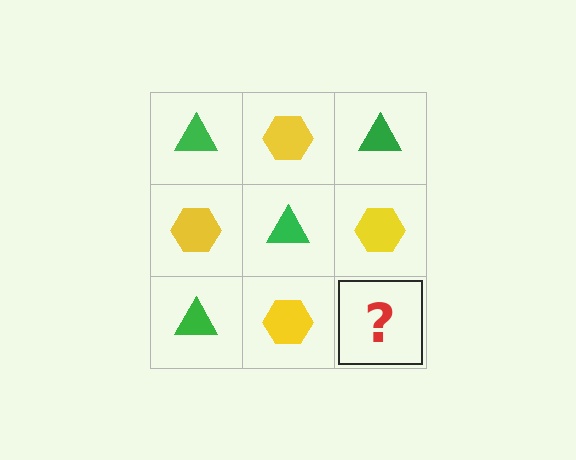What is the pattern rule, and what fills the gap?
The rule is that it alternates green triangle and yellow hexagon in a checkerboard pattern. The gap should be filled with a green triangle.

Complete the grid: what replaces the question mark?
The question mark should be replaced with a green triangle.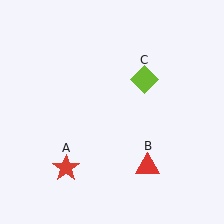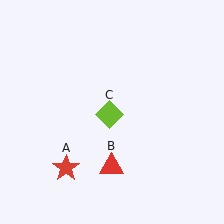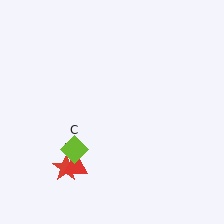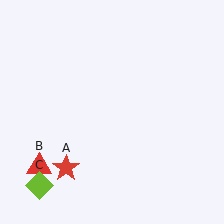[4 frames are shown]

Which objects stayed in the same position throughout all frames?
Red star (object A) remained stationary.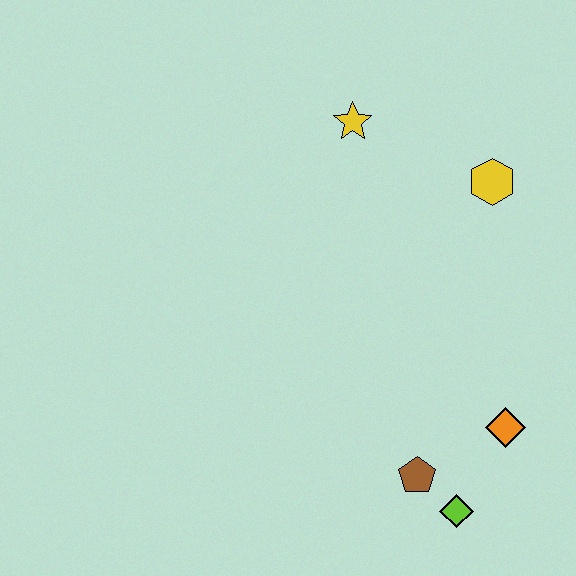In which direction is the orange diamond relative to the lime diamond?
The orange diamond is above the lime diamond.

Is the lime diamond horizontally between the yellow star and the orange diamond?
Yes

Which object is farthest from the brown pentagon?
The yellow star is farthest from the brown pentagon.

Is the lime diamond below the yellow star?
Yes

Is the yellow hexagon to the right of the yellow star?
Yes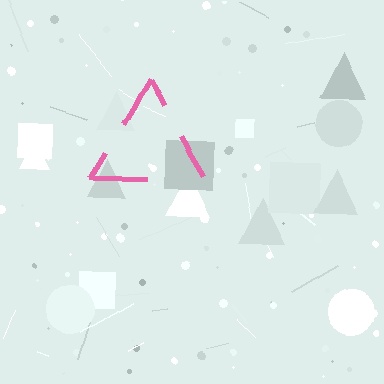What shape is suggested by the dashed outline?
The dashed outline suggests a triangle.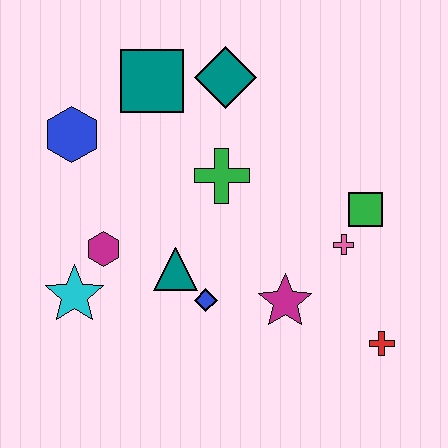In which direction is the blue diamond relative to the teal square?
The blue diamond is below the teal square.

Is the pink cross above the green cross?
No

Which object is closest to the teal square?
The teal diamond is closest to the teal square.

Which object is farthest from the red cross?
The blue hexagon is farthest from the red cross.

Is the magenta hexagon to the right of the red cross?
No